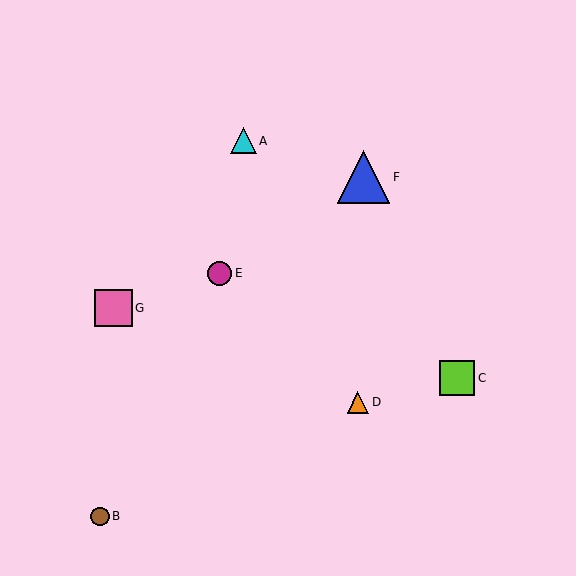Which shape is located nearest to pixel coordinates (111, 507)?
The brown circle (labeled B) at (100, 516) is nearest to that location.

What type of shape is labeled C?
Shape C is a lime square.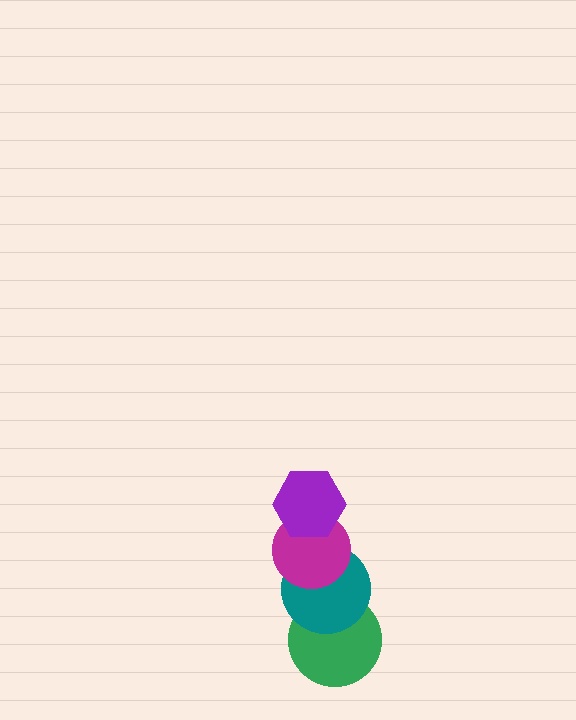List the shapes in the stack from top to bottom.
From top to bottom: the purple hexagon, the magenta circle, the teal circle, the green circle.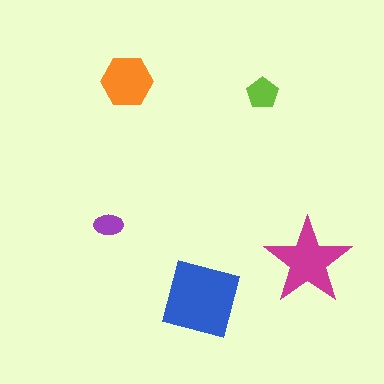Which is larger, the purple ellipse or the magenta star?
The magenta star.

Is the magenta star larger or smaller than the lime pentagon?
Larger.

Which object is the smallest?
The purple ellipse.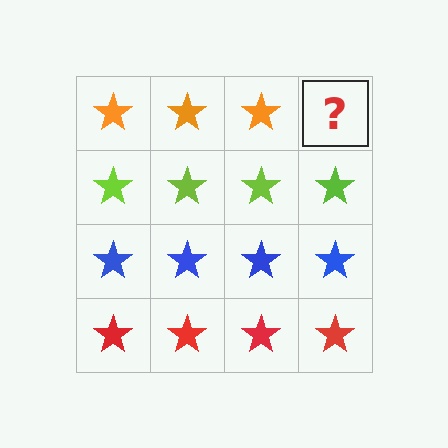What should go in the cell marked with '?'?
The missing cell should contain an orange star.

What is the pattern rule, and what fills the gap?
The rule is that each row has a consistent color. The gap should be filled with an orange star.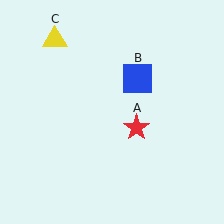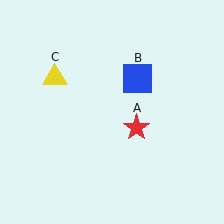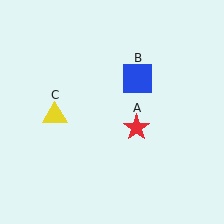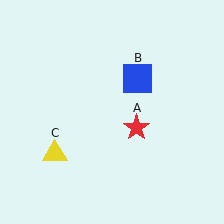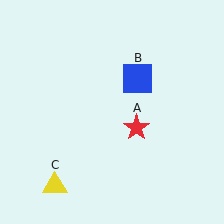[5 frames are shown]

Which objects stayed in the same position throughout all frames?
Red star (object A) and blue square (object B) remained stationary.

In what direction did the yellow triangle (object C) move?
The yellow triangle (object C) moved down.